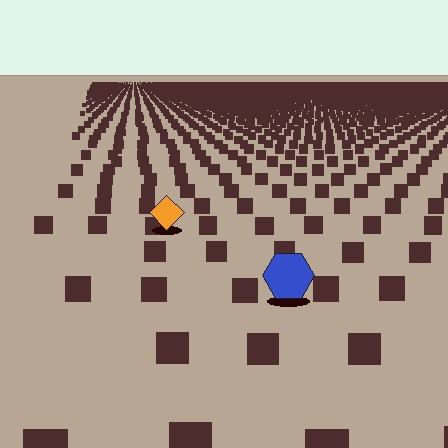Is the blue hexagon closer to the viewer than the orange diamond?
Yes. The blue hexagon is closer — you can tell from the texture gradient: the ground texture is coarser near it.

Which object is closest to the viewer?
The blue hexagon is closest. The texture marks near it are larger and more spread out.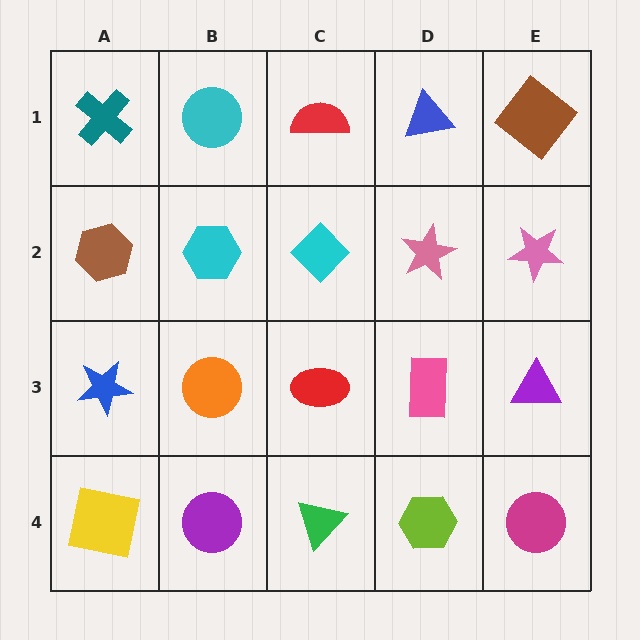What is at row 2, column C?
A cyan diamond.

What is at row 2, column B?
A cyan hexagon.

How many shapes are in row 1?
5 shapes.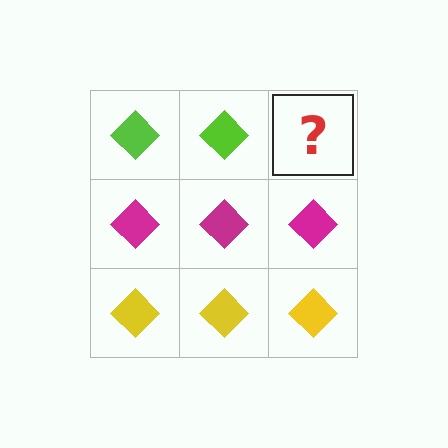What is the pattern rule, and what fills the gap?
The rule is that each row has a consistent color. The gap should be filled with a lime diamond.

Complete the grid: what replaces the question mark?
The question mark should be replaced with a lime diamond.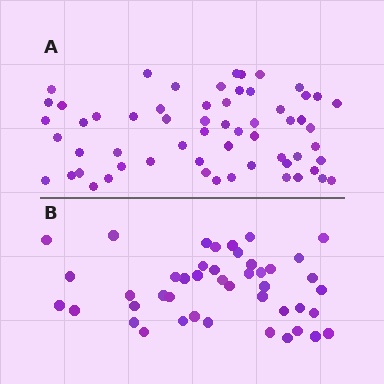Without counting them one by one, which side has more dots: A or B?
Region A (the top region) has more dots.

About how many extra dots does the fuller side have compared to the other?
Region A has approximately 15 more dots than region B.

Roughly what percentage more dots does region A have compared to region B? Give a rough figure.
About 35% more.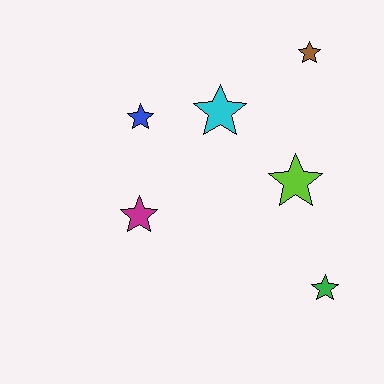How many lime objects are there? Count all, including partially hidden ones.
There is 1 lime object.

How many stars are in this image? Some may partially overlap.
There are 6 stars.